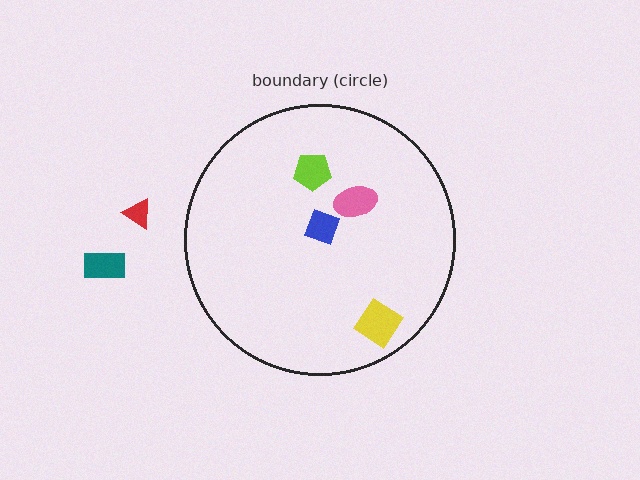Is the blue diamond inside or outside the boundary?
Inside.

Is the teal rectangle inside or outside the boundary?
Outside.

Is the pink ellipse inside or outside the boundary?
Inside.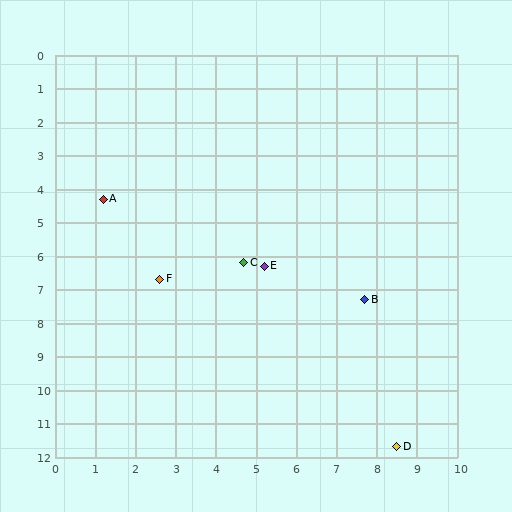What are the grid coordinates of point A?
Point A is at approximately (1.2, 4.3).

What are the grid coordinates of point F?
Point F is at approximately (2.6, 6.7).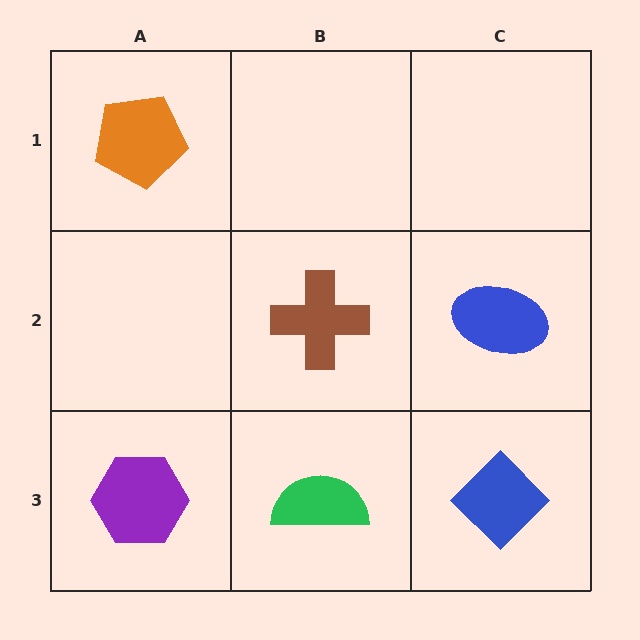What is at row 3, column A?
A purple hexagon.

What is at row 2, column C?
A blue ellipse.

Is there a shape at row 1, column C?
No, that cell is empty.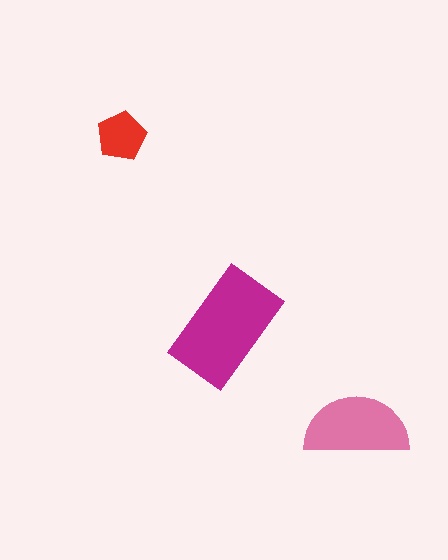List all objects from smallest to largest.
The red pentagon, the pink semicircle, the magenta rectangle.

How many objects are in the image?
There are 3 objects in the image.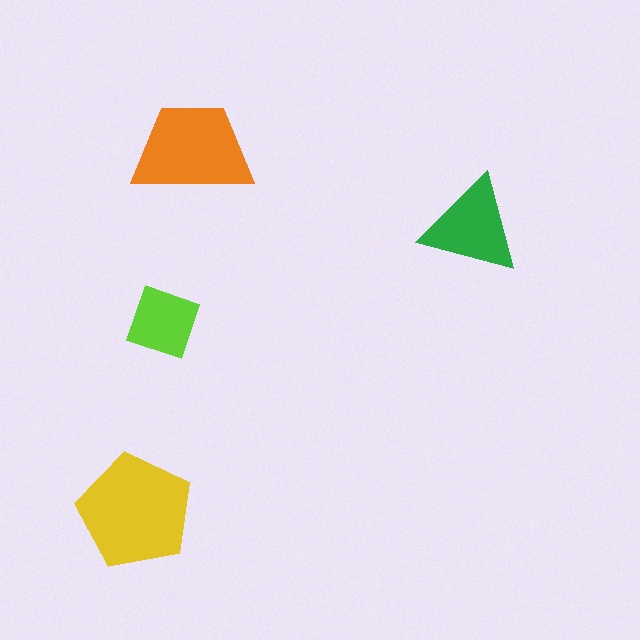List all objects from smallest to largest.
The lime square, the green triangle, the orange trapezoid, the yellow pentagon.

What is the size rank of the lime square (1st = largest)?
4th.